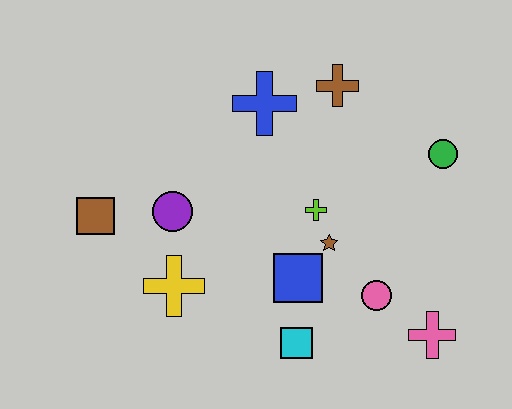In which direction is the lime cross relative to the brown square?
The lime cross is to the right of the brown square.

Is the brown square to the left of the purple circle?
Yes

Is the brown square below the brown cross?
Yes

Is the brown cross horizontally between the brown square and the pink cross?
Yes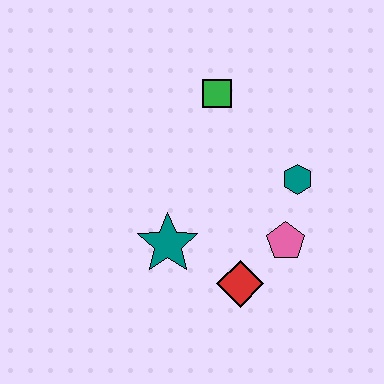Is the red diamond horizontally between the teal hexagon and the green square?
Yes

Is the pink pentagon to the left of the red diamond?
No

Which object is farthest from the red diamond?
The green square is farthest from the red diamond.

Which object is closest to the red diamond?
The pink pentagon is closest to the red diamond.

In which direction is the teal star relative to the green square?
The teal star is below the green square.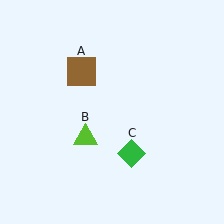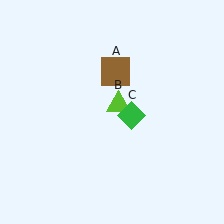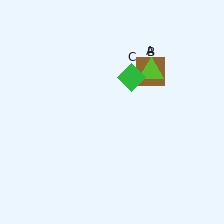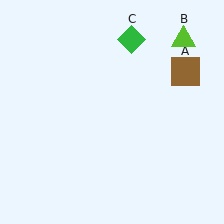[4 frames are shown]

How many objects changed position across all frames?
3 objects changed position: brown square (object A), lime triangle (object B), green diamond (object C).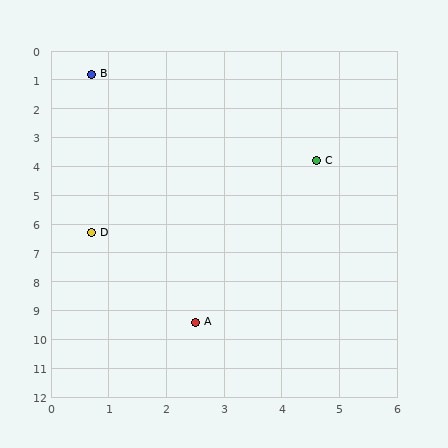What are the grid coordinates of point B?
Point B is at approximately (0.7, 0.8).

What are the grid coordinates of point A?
Point A is at approximately (2.5, 9.4).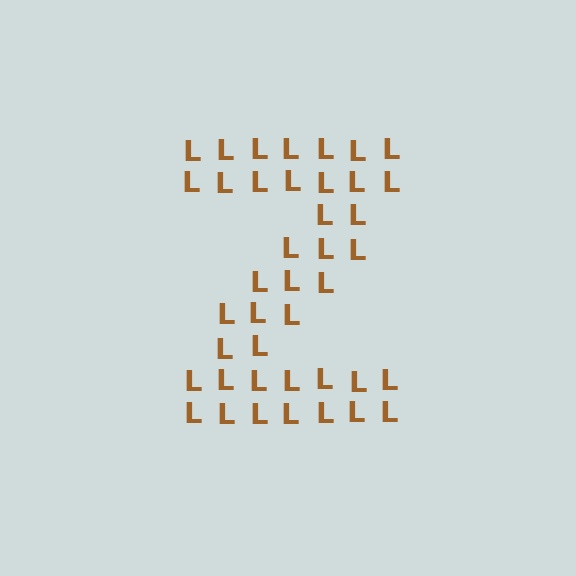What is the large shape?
The large shape is the letter Z.